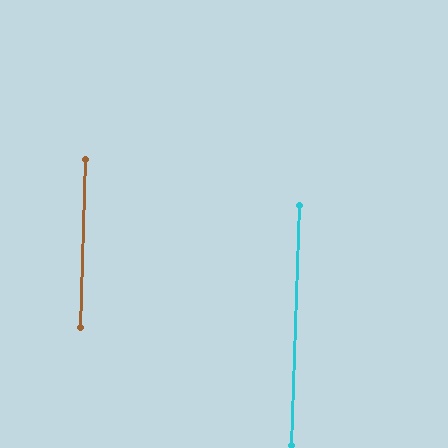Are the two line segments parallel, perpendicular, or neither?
Parallel — their directions differ by only 0.1°.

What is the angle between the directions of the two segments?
Approximately 0 degrees.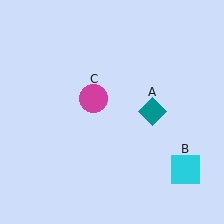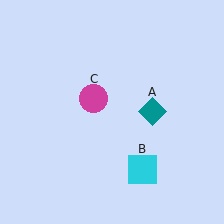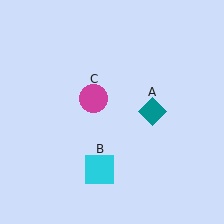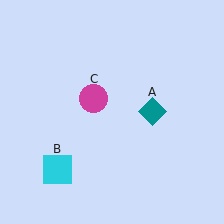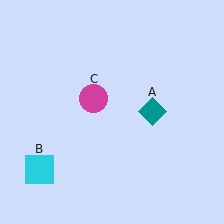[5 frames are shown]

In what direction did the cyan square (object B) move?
The cyan square (object B) moved left.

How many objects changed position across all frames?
1 object changed position: cyan square (object B).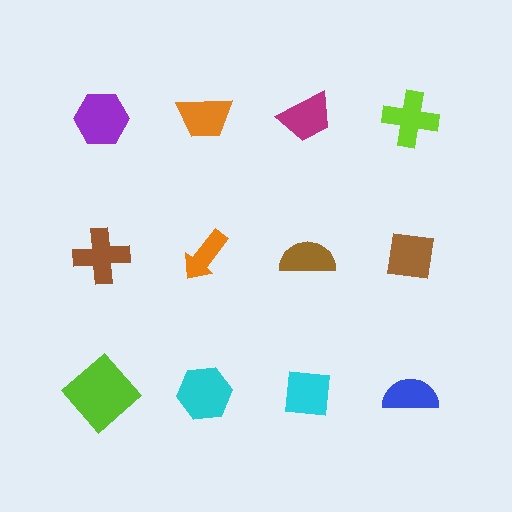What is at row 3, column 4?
A blue semicircle.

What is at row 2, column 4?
A brown square.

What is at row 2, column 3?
A brown semicircle.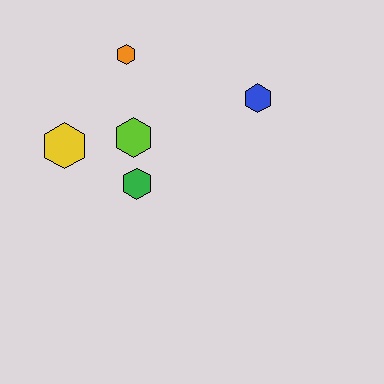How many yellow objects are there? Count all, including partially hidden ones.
There is 1 yellow object.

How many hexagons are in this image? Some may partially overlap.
There are 5 hexagons.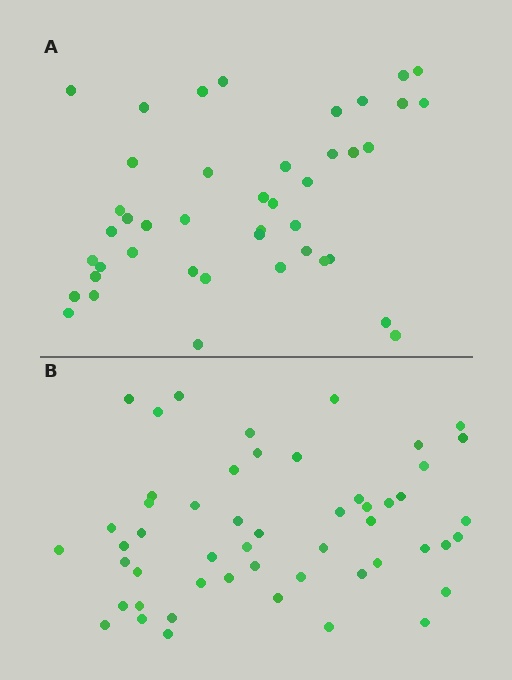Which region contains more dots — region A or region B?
Region B (the bottom region) has more dots.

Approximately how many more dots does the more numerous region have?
Region B has roughly 8 or so more dots than region A.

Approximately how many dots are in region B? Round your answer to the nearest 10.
About 50 dots. (The exact count is 52, which rounds to 50.)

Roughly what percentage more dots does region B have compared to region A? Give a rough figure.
About 20% more.